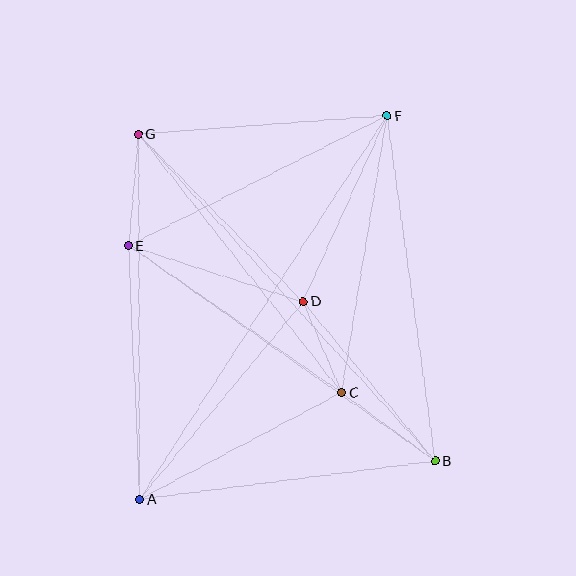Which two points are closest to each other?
Points C and D are closest to each other.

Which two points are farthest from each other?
Points A and F are farthest from each other.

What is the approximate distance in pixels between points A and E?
The distance between A and E is approximately 254 pixels.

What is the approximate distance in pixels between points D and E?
The distance between D and E is approximately 183 pixels.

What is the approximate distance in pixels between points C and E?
The distance between C and E is approximately 259 pixels.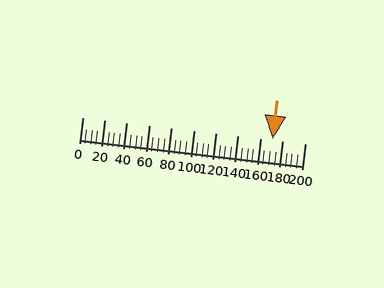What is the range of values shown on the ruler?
The ruler shows values from 0 to 200.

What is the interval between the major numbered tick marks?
The major tick marks are spaced 20 units apart.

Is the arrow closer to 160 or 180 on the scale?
The arrow is closer to 180.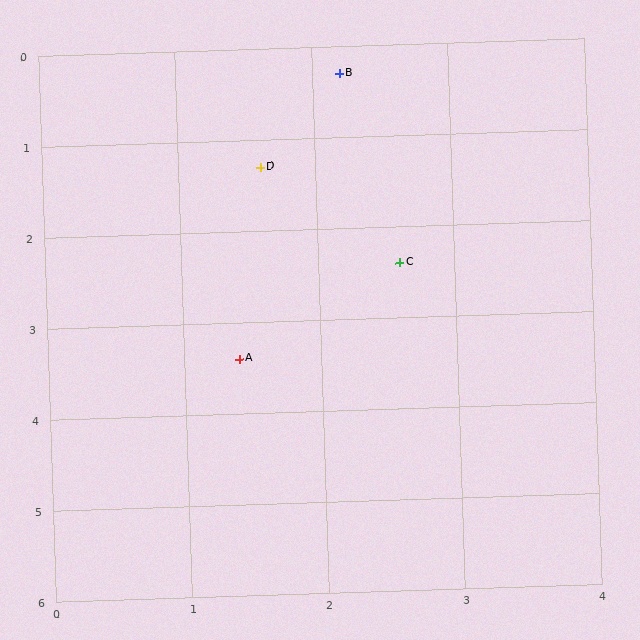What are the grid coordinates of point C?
Point C is at approximately (2.6, 2.4).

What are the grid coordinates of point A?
Point A is at approximately (1.4, 3.4).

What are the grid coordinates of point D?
Point D is at approximately (1.6, 1.3).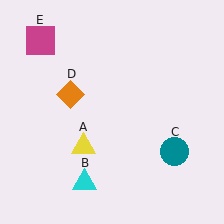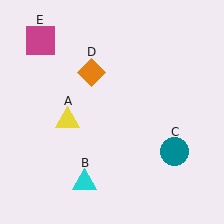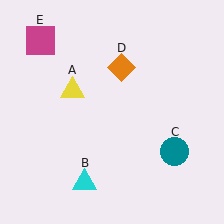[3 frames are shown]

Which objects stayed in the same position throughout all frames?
Cyan triangle (object B) and teal circle (object C) and magenta square (object E) remained stationary.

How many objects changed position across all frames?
2 objects changed position: yellow triangle (object A), orange diamond (object D).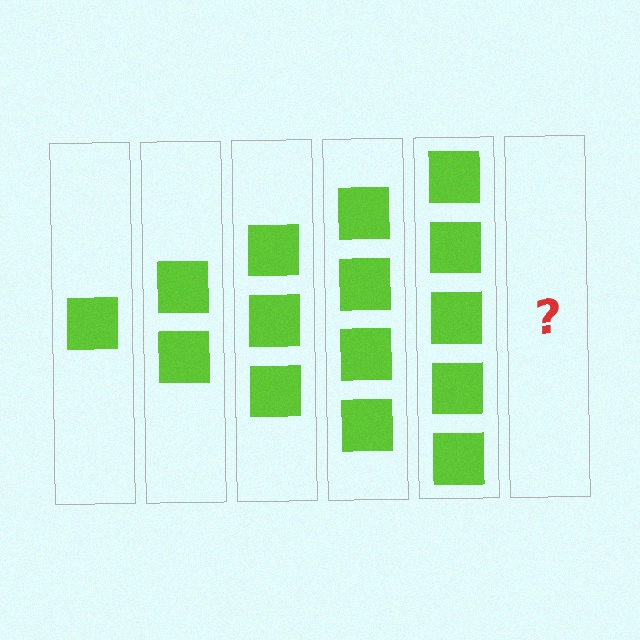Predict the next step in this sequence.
The next step is 6 squares.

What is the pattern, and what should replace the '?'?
The pattern is that each step adds one more square. The '?' should be 6 squares.